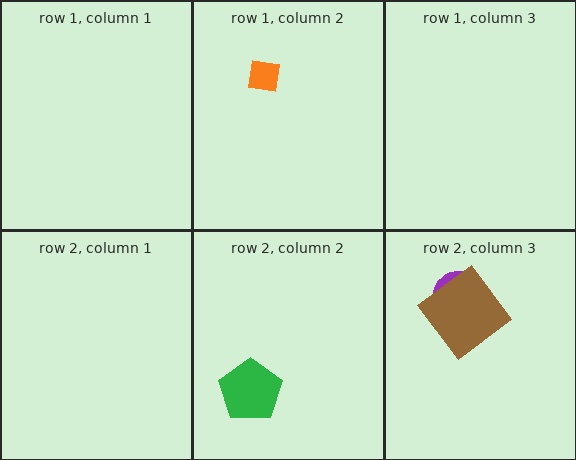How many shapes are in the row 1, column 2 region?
1.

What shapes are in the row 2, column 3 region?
The purple semicircle, the brown diamond.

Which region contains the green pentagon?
The row 2, column 2 region.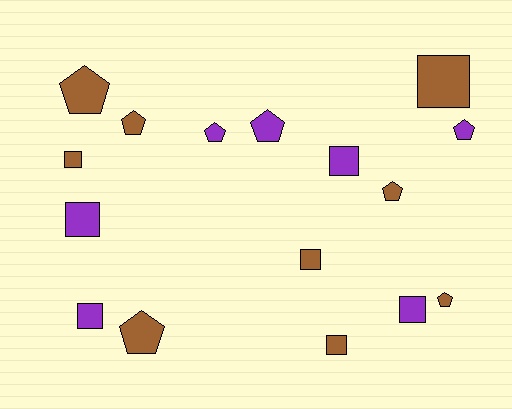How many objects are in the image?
There are 16 objects.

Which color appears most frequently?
Brown, with 9 objects.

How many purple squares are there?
There are 4 purple squares.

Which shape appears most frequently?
Square, with 8 objects.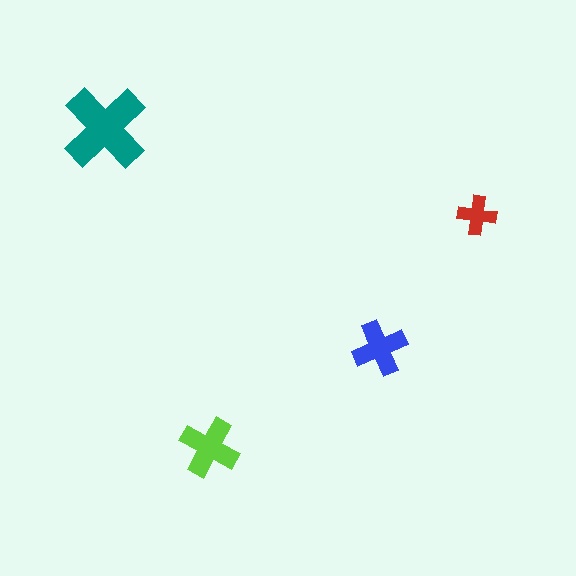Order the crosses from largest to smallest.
the teal one, the lime one, the blue one, the red one.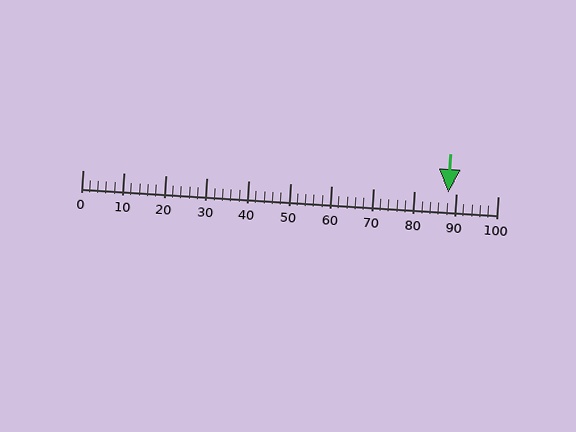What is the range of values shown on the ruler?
The ruler shows values from 0 to 100.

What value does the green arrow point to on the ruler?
The green arrow points to approximately 88.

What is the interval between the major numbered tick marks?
The major tick marks are spaced 10 units apart.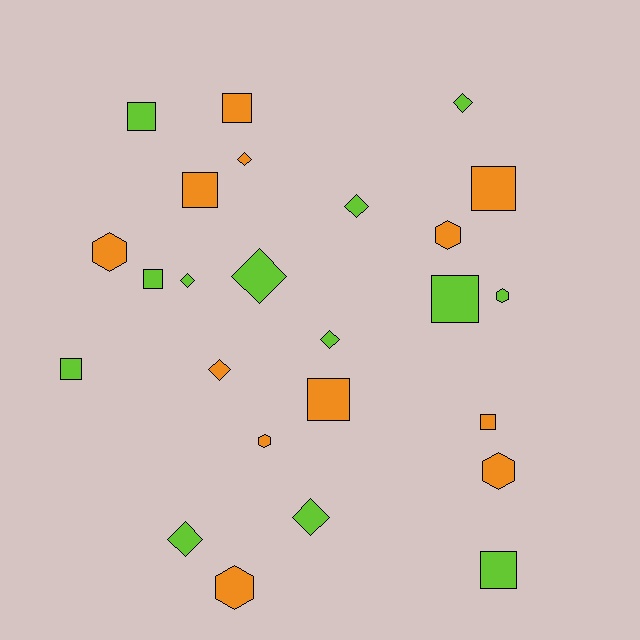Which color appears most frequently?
Lime, with 13 objects.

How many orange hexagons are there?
There are 5 orange hexagons.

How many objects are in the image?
There are 25 objects.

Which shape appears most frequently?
Square, with 10 objects.